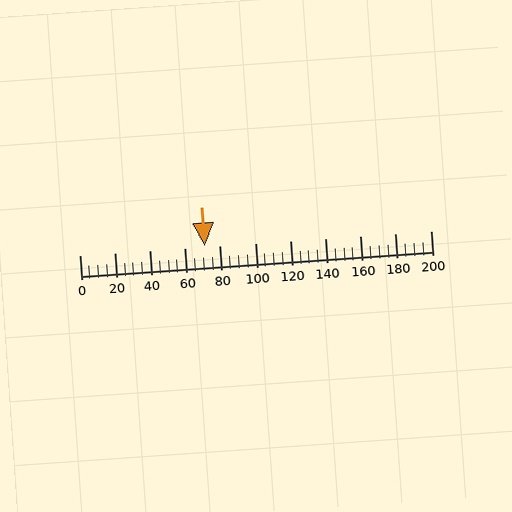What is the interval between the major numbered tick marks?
The major tick marks are spaced 20 units apart.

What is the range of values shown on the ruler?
The ruler shows values from 0 to 200.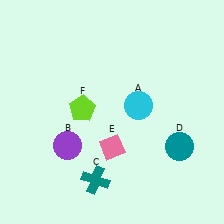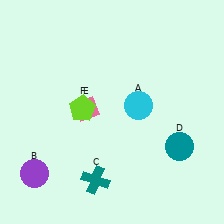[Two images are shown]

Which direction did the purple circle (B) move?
The purple circle (B) moved left.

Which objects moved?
The objects that moved are: the purple circle (B), the pink diamond (E).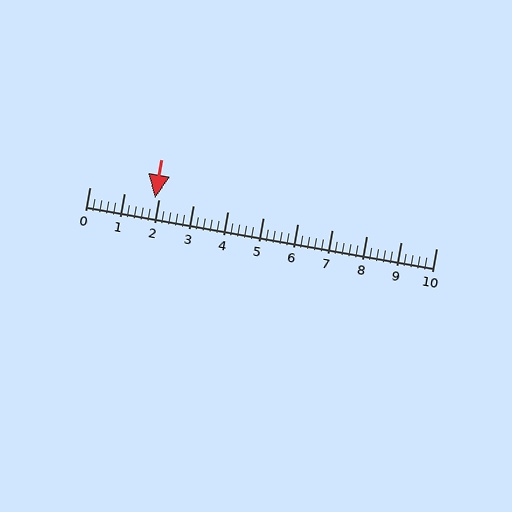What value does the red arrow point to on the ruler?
The red arrow points to approximately 1.9.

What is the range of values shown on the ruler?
The ruler shows values from 0 to 10.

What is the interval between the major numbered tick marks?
The major tick marks are spaced 1 units apart.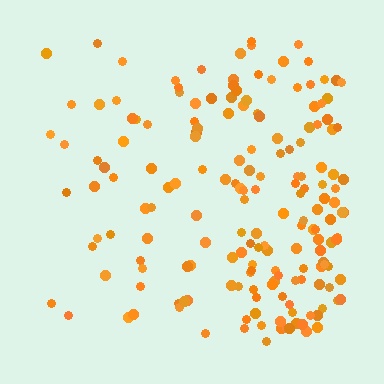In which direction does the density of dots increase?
From left to right, with the right side densest.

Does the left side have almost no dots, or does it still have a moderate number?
Still a moderate number, just noticeably fewer than the right.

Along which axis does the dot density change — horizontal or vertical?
Horizontal.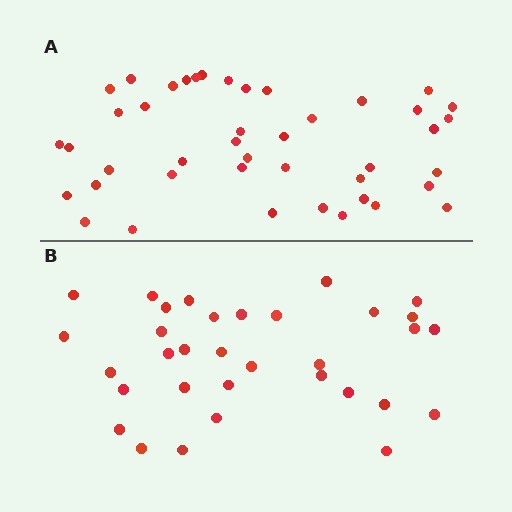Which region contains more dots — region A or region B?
Region A (the top region) has more dots.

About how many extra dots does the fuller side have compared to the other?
Region A has roughly 10 or so more dots than region B.